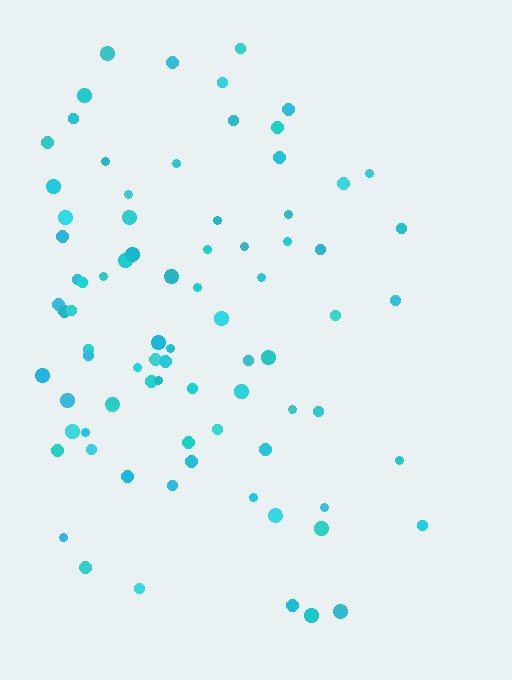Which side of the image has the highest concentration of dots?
The left.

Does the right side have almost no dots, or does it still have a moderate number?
Still a moderate number, just noticeably fewer than the left.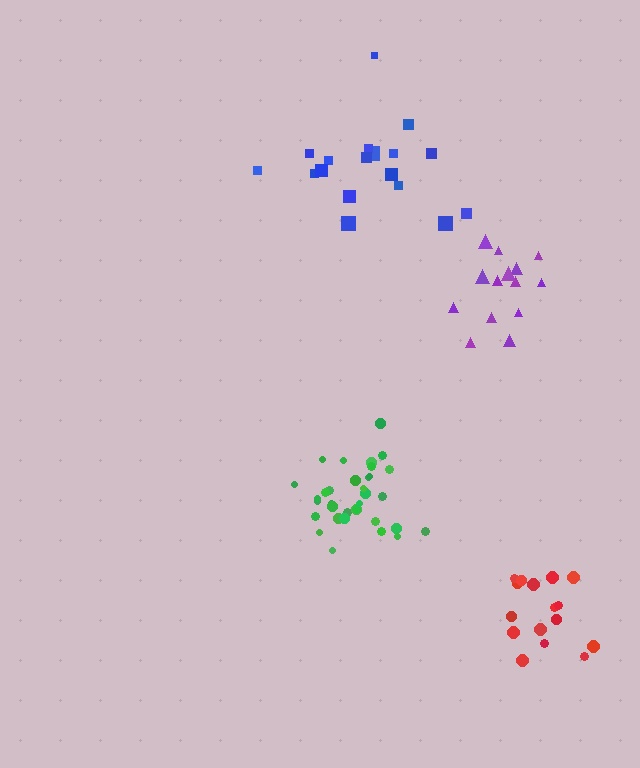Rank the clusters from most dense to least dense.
green, purple, red, blue.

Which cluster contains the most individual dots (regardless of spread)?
Green (34).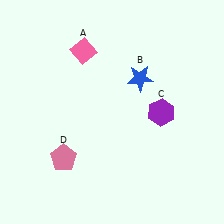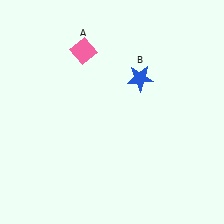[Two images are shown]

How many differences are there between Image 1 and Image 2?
There are 2 differences between the two images.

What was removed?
The purple hexagon (C), the pink pentagon (D) were removed in Image 2.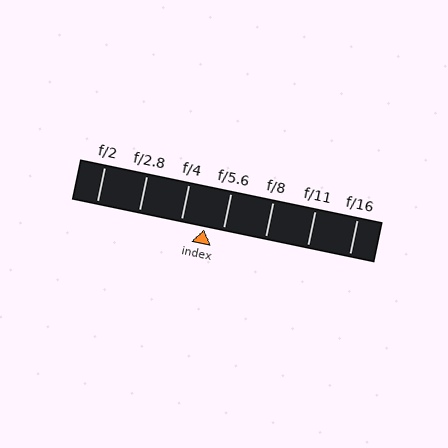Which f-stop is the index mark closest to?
The index mark is closest to f/5.6.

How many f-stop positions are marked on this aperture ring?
There are 7 f-stop positions marked.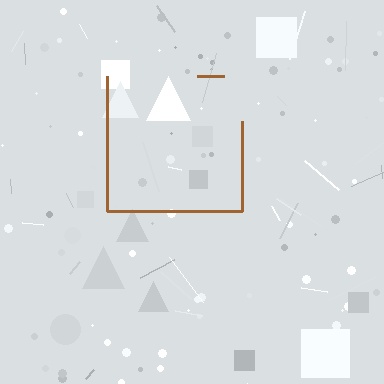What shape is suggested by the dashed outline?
The dashed outline suggests a square.